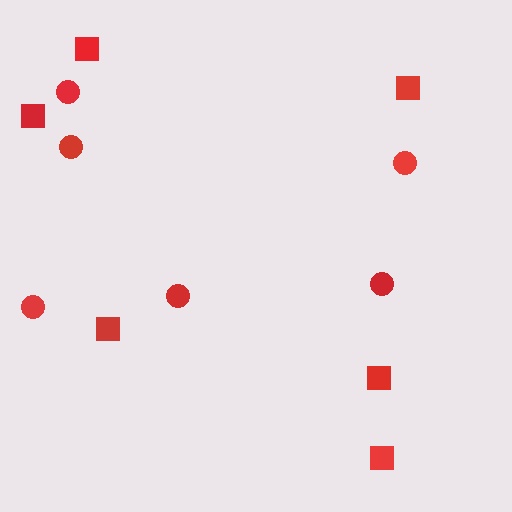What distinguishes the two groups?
There are 2 groups: one group of squares (6) and one group of circles (6).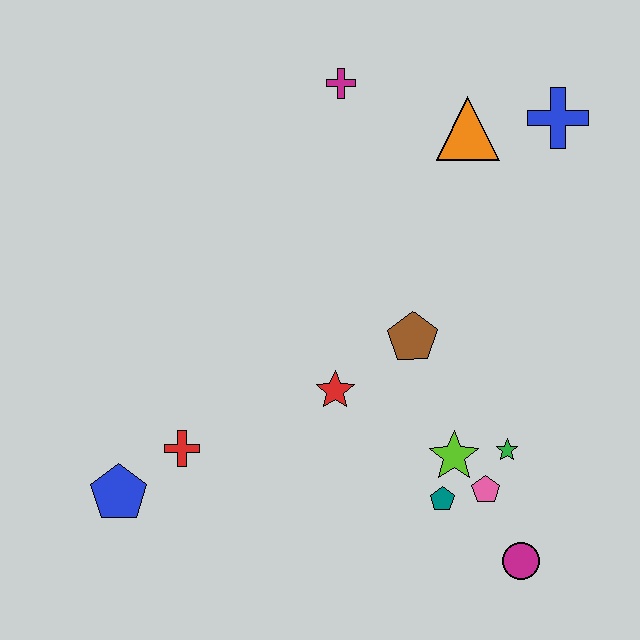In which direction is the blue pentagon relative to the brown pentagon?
The blue pentagon is to the left of the brown pentagon.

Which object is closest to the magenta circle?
The pink pentagon is closest to the magenta circle.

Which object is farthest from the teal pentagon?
The magenta cross is farthest from the teal pentagon.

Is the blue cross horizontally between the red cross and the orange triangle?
No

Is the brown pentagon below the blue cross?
Yes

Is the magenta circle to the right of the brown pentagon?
Yes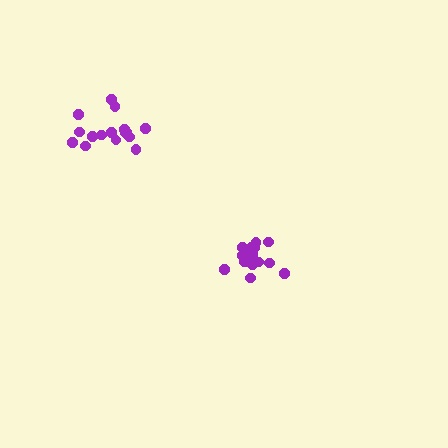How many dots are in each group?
Group 1: 16 dots, Group 2: 15 dots (31 total).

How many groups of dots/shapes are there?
There are 2 groups.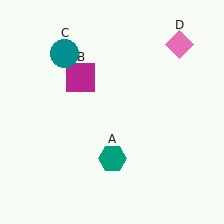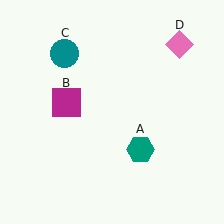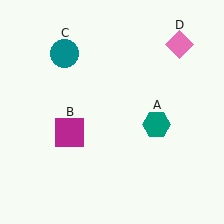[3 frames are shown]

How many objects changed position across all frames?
2 objects changed position: teal hexagon (object A), magenta square (object B).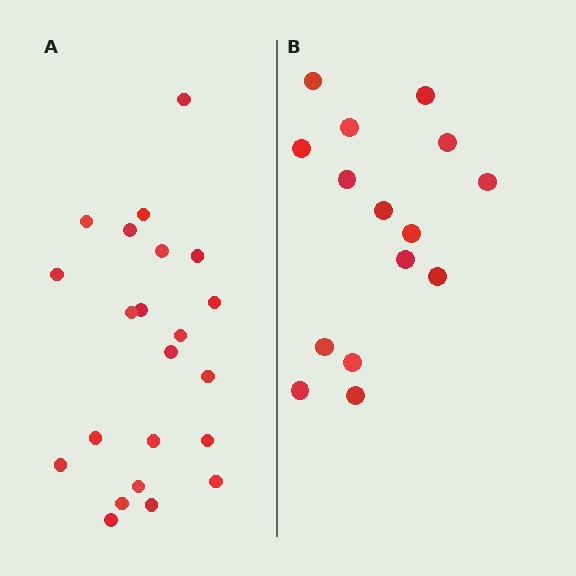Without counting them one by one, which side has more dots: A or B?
Region A (the left region) has more dots.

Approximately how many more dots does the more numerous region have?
Region A has roughly 8 or so more dots than region B.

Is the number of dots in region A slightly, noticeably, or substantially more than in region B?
Region A has substantially more. The ratio is roughly 1.5 to 1.